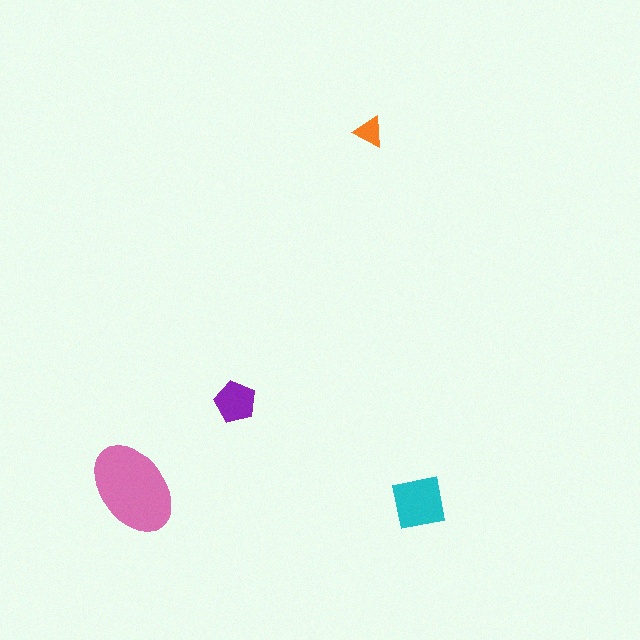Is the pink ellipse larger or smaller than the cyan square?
Larger.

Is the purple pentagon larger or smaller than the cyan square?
Smaller.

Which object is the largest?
The pink ellipse.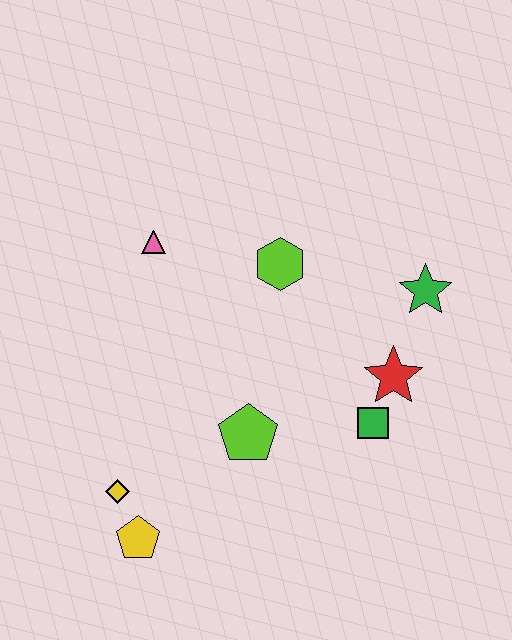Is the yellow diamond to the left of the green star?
Yes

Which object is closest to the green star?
The red star is closest to the green star.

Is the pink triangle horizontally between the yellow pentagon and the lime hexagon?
Yes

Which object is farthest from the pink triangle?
The yellow pentagon is farthest from the pink triangle.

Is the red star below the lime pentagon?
No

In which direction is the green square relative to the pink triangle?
The green square is to the right of the pink triangle.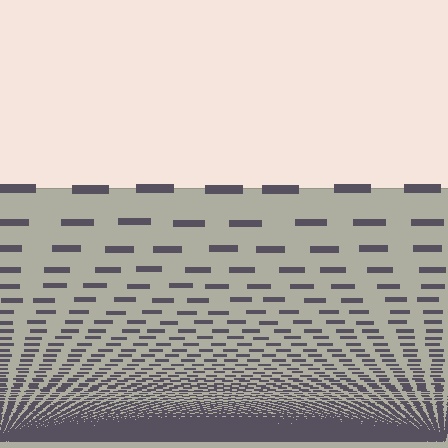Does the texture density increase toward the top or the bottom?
Density increases toward the bottom.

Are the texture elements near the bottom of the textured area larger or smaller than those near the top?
Smaller. The gradient is inverted — elements near the bottom are smaller and denser.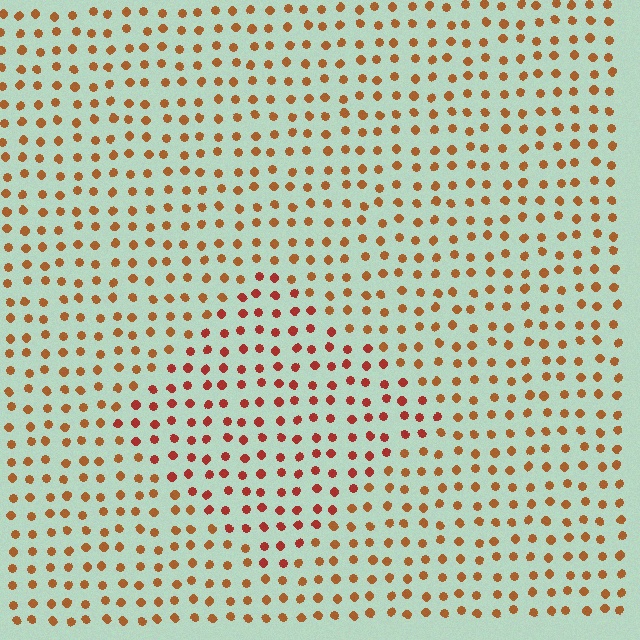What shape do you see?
I see a diamond.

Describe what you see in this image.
The image is filled with small brown elements in a uniform arrangement. A diamond-shaped region is visible where the elements are tinted to a slightly different hue, forming a subtle color boundary.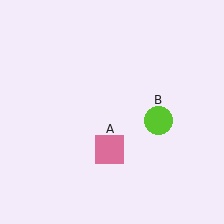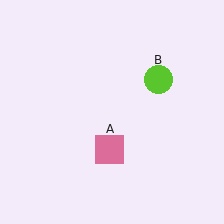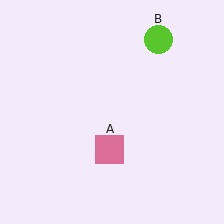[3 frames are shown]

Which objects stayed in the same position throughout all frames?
Pink square (object A) remained stationary.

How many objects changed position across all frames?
1 object changed position: lime circle (object B).